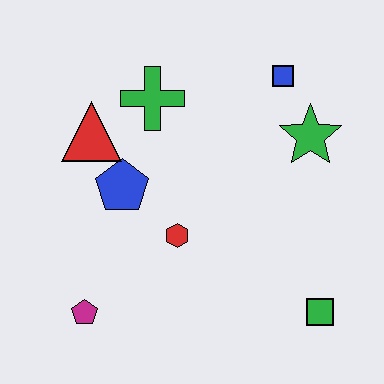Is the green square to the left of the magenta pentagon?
No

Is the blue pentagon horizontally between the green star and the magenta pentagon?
Yes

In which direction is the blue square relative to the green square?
The blue square is above the green square.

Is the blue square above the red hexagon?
Yes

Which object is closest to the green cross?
The red triangle is closest to the green cross.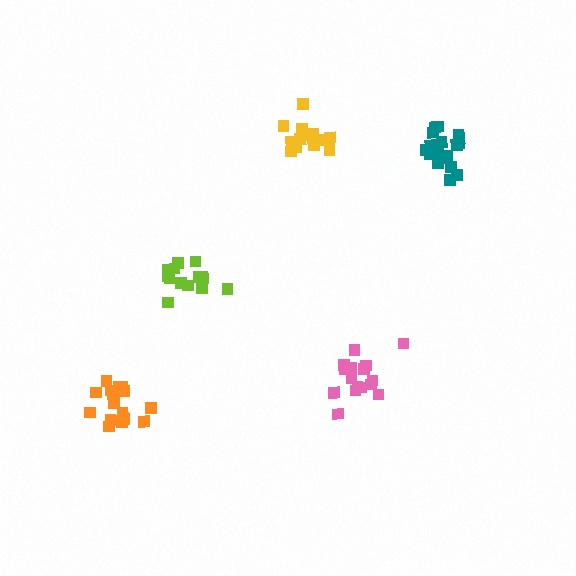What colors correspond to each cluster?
The clusters are colored: orange, teal, lime, pink, yellow.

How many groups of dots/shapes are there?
There are 5 groups.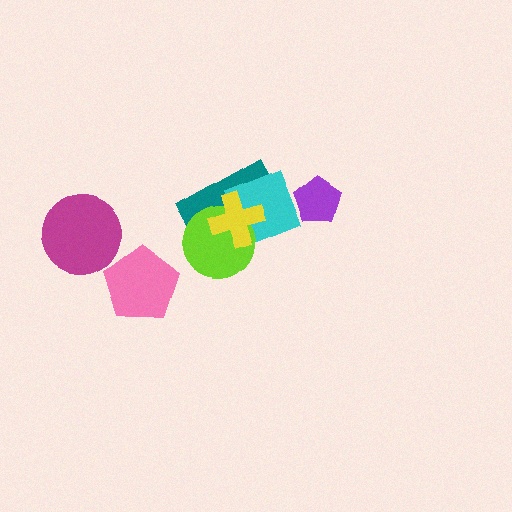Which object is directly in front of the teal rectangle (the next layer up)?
The cyan diamond is directly in front of the teal rectangle.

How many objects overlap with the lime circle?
3 objects overlap with the lime circle.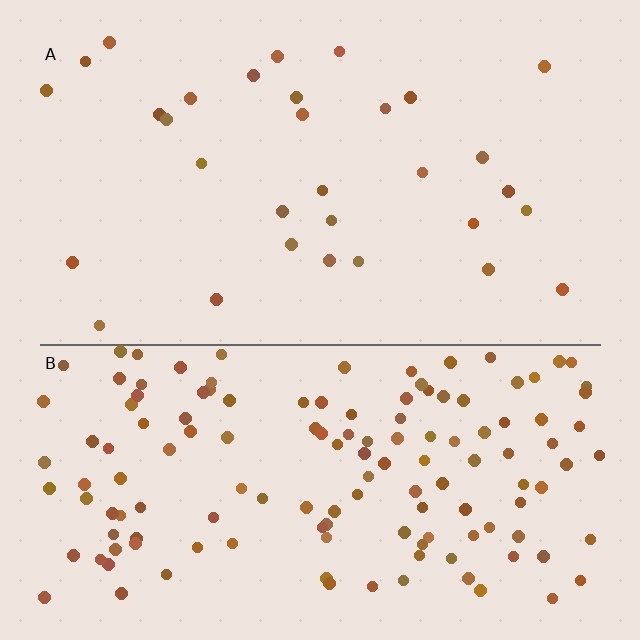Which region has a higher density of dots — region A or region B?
B (the bottom).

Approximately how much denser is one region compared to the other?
Approximately 4.5× — region B over region A.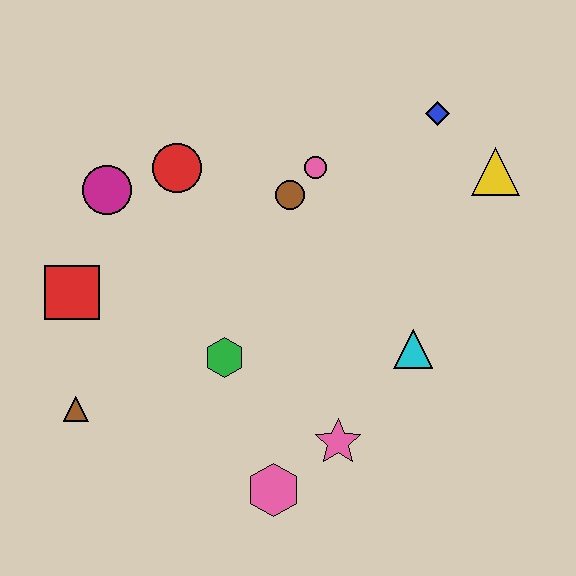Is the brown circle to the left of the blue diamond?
Yes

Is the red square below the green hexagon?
No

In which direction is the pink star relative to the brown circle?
The pink star is below the brown circle.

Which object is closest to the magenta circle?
The red circle is closest to the magenta circle.